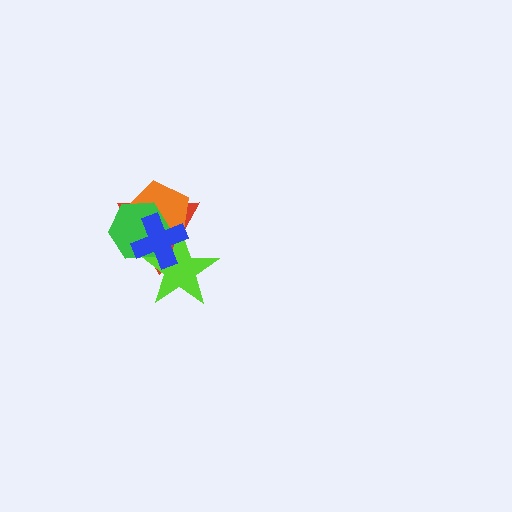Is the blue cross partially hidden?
No, no other shape covers it.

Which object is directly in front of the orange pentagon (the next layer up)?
The green hexagon is directly in front of the orange pentagon.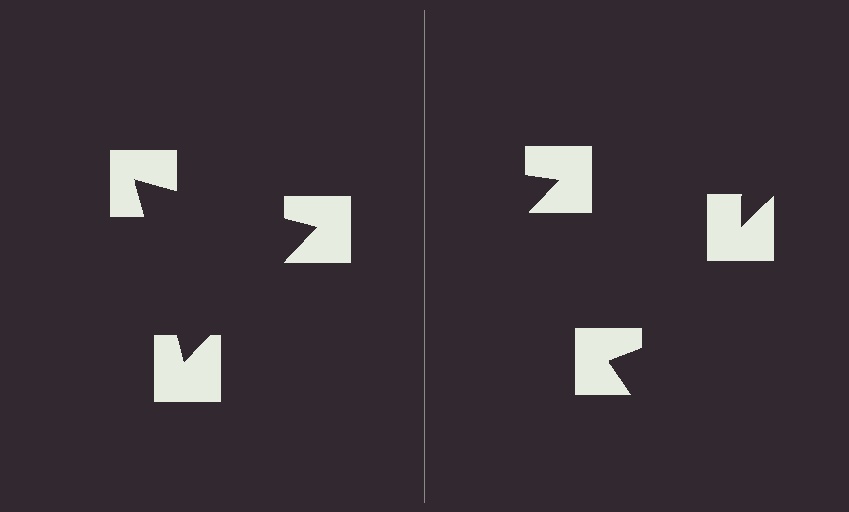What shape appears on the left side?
An illusory triangle.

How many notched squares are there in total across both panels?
6 — 3 on each side.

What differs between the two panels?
The notched squares are positioned identically on both sides; only the wedge orientations differ. On the left they align to a triangle; on the right they are misaligned.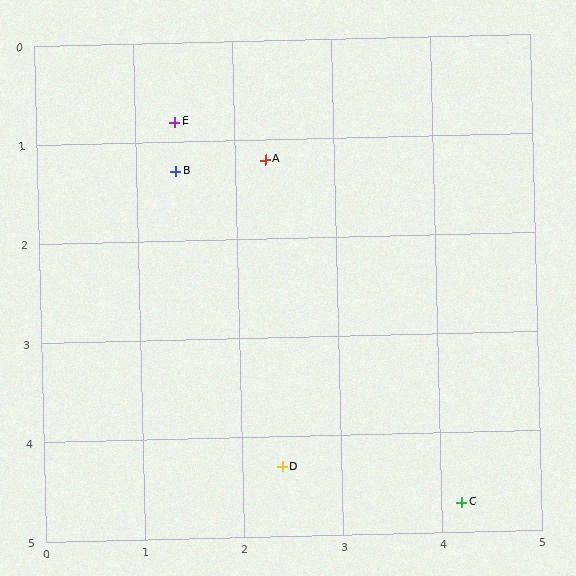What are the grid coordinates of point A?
Point A is at approximately (2.3, 1.2).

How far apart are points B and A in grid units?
Points B and A are about 0.9 grid units apart.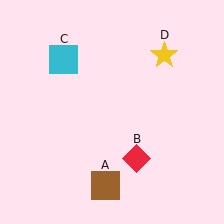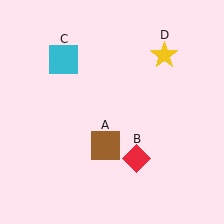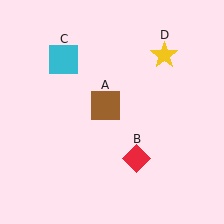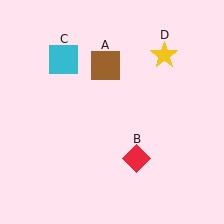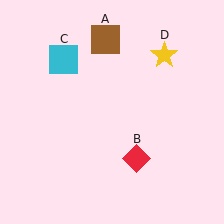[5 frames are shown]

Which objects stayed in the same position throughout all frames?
Red diamond (object B) and cyan square (object C) and yellow star (object D) remained stationary.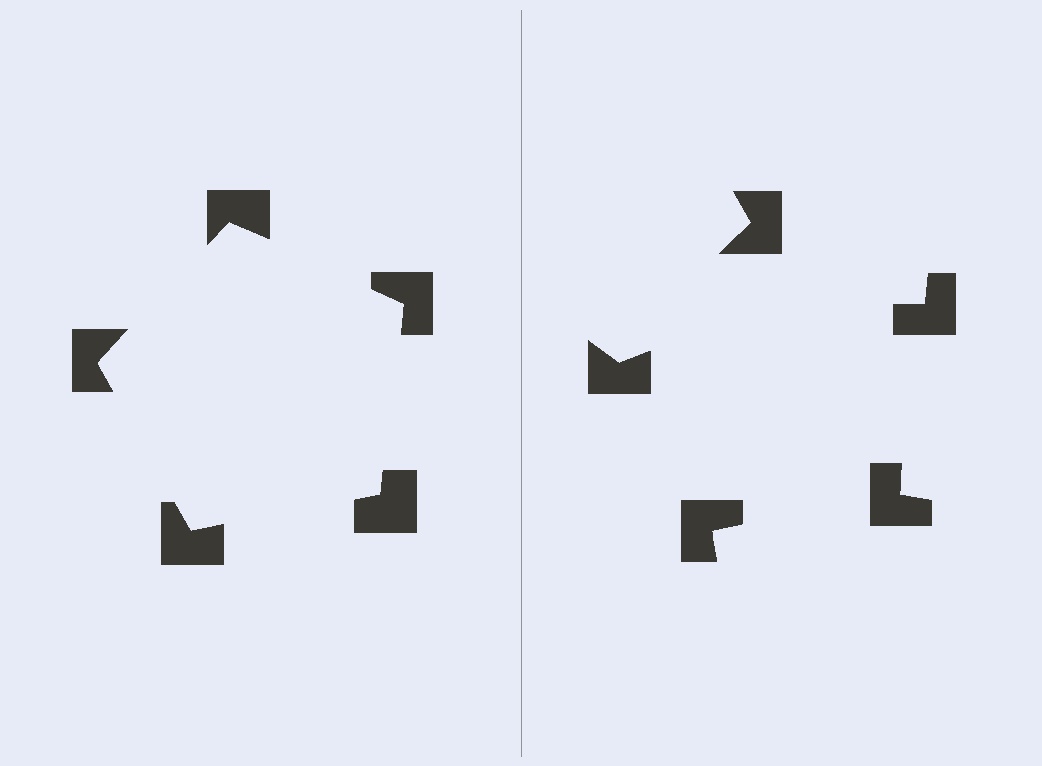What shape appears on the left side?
An illusory pentagon.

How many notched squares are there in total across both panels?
10 — 5 on each side.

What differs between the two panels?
The notched squares are positioned identically on both sides; only the wedge orientations differ. On the left they align to a pentagon; on the right they are misaligned.